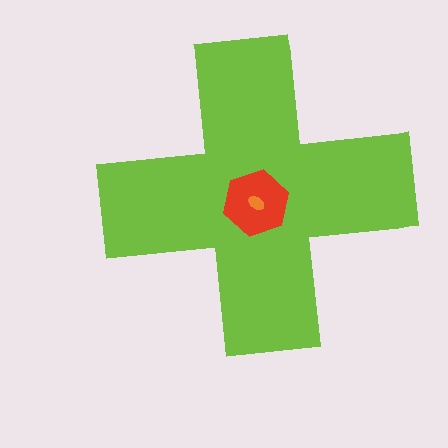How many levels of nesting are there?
3.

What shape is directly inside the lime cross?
The red hexagon.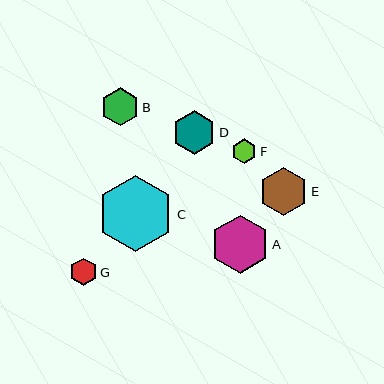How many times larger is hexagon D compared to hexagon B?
Hexagon D is approximately 1.2 times the size of hexagon B.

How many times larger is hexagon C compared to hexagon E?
Hexagon C is approximately 1.6 times the size of hexagon E.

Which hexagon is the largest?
Hexagon C is the largest with a size of approximately 76 pixels.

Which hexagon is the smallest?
Hexagon F is the smallest with a size of approximately 25 pixels.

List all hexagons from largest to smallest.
From largest to smallest: C, A, E, D, B, G, F.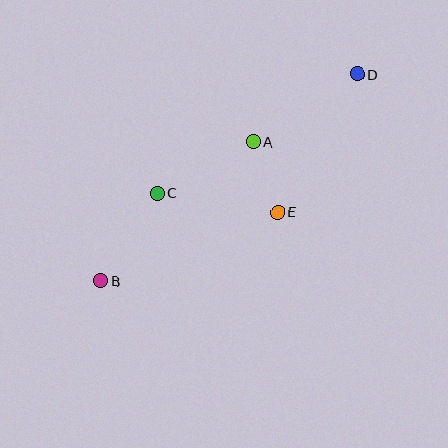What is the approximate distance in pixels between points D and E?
The distance between D and E is approximately 159 pixels.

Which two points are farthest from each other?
Points B and D are farthest from each other.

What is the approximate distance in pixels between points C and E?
The distance between C and E is approximately 122 pixels.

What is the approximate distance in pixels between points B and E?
The distance between B and E is approximately 190 pixels.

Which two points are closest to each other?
Points A and E are closest to each other.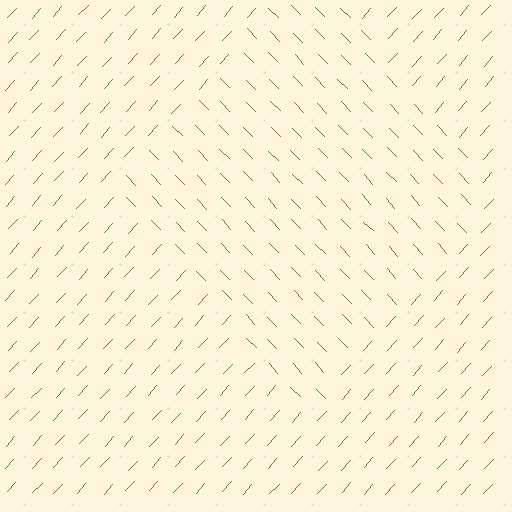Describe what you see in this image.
The image is filled with small brown line segments. A diamond region in the image has lines oriented differently from the surrounding lines, creating a visible texture boundary.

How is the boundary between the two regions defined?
The boundary is defined purely by a change in line orientation (approximately 86 degrees difference). All lines are the same color and thickness.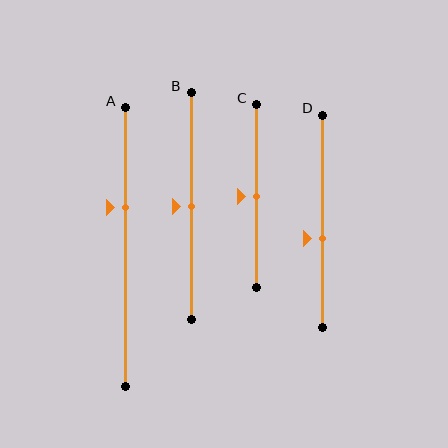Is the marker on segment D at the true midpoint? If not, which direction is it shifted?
No, the marker on segment D is shifted downward by about 8% of the segment length.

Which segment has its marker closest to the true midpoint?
Segment B has its marker closest to the true midpoint.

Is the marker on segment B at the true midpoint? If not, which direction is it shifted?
Yes, the marker on segment B is at the true midpoint.